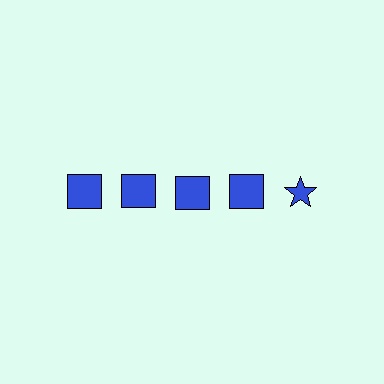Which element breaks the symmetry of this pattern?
The blue star in the top row, rightmost column breaks the symmetry. All other shapes are blue squares.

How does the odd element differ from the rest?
It has a different shape: star instead of square.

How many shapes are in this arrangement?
There are 5 shapes arranged in a grid pattern.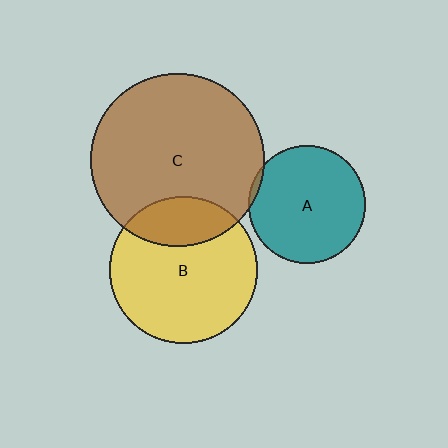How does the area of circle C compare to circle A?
Approximately 2.2 times.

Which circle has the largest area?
Circle C (brown).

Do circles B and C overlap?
Yes.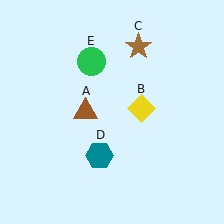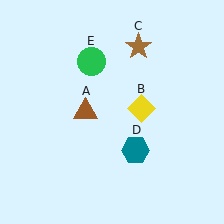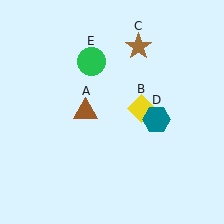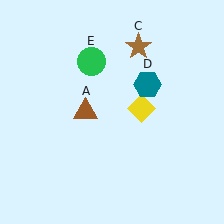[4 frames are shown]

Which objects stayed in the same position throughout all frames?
Brown triangle (object A) and yellow diamond (object B) and brown star (object C) and green circle (object E) remained stationary.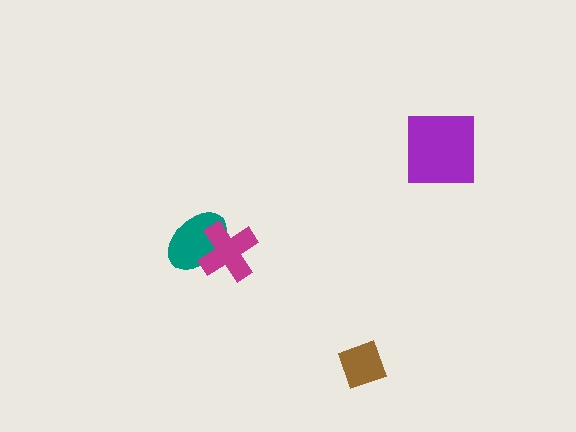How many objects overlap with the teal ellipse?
1 object overlaps with the teal ellipse.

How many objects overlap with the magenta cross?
1 object overlaps with the magenta cross.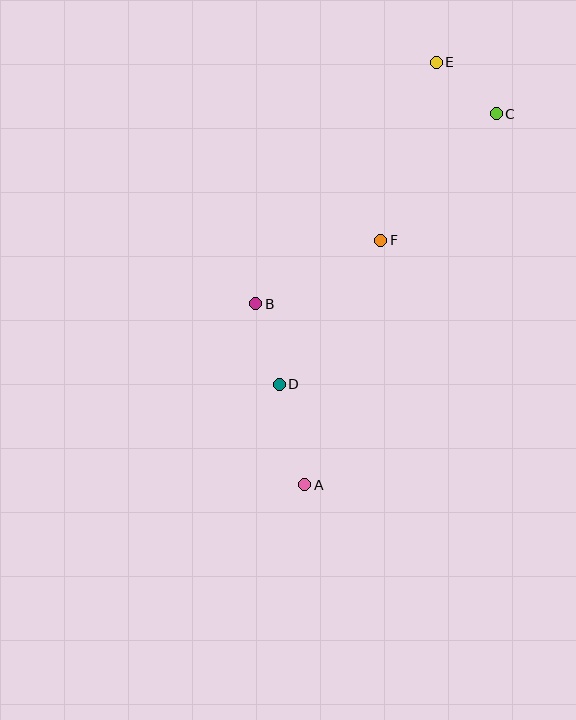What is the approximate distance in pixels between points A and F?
The distance between A and F is approximately 256 pixels.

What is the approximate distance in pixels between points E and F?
The distance between E and F is approximately 186 pixels.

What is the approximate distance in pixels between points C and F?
The distance between C and F is approximately 171 pixels.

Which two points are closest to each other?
Points C and E are closest to each other.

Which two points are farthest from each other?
Points A and E are farthest from each other.